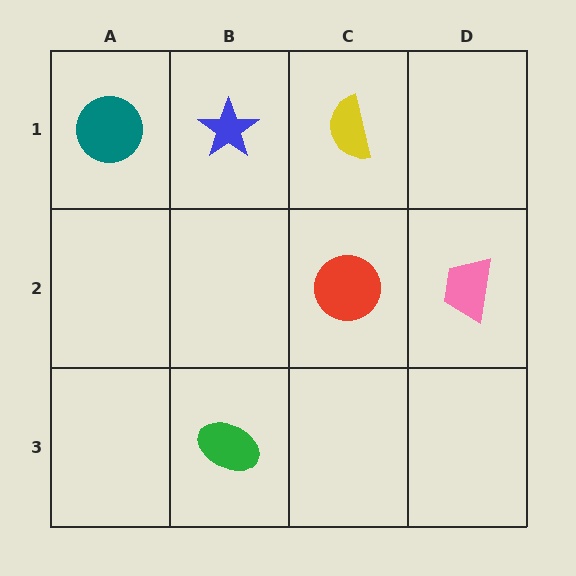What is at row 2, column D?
A pink trapezoid.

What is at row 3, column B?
A green ellipse.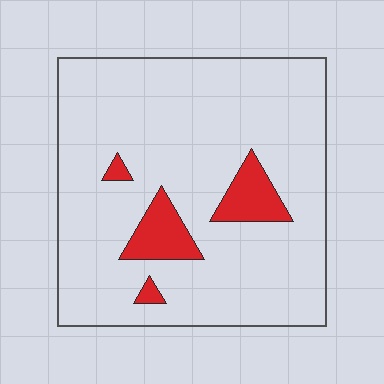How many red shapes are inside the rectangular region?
4.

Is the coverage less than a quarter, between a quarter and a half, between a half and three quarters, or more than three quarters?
Less than a quarter.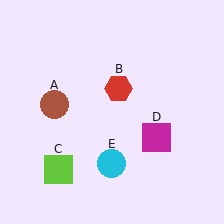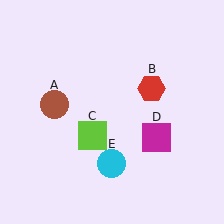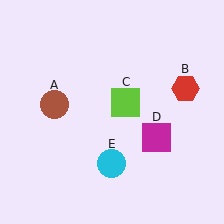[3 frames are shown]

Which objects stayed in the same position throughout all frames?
Brown circle (object A) and magenta square (object D) and cyan circle (object E) remained stationary.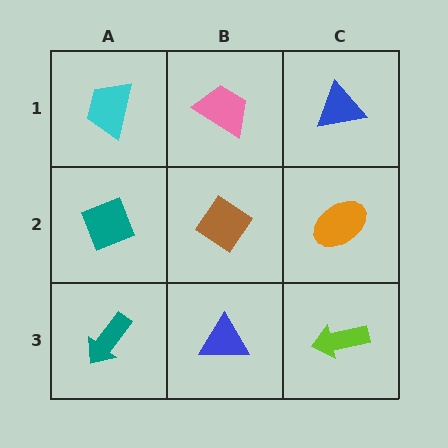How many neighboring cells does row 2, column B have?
4.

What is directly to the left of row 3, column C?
A blue triangle.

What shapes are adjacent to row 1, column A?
A teal diamond (row 2, column A), a pink trapezoid (row 1, column B).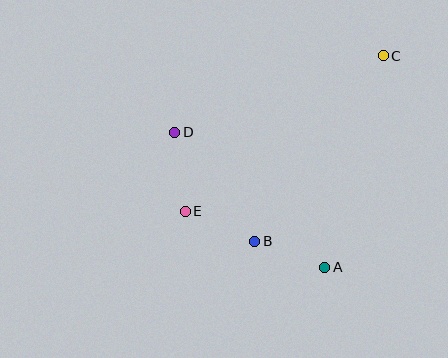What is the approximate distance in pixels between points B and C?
The distance between B and C is approximately 225 pixels.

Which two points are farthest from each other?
Points C and E are farthest from each other.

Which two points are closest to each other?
Points A and B are closest to each other.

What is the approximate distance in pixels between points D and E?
The distance between D and E is approximately 80 pixels.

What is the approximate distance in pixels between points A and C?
The distance between A and C is approximately 219 pixels.